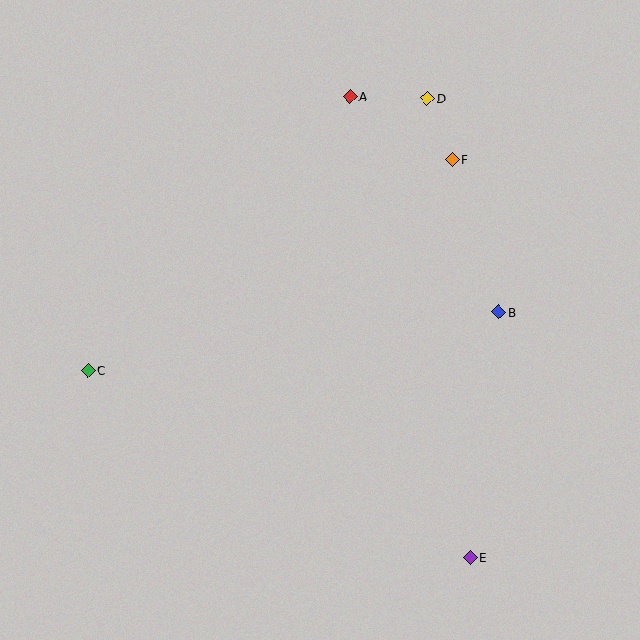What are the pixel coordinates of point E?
Point E is at (470, 558).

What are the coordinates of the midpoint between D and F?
The midpoint between D and F is at (440, 129).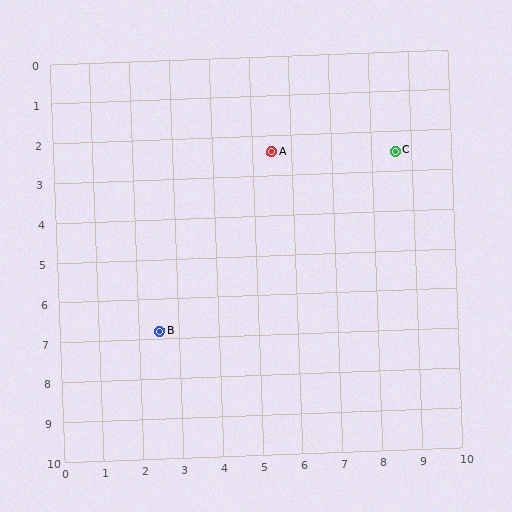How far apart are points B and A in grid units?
Points B and A are about 5.3 grid units apart.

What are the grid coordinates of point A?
Point A is at approximately (5.5, 2.4).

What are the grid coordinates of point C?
Point C is at approximately (8.6, 2.5).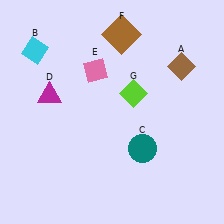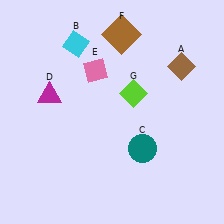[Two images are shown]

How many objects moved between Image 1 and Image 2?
1 object moved between the two images.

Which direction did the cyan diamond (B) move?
The cyan diamond (B) moved right.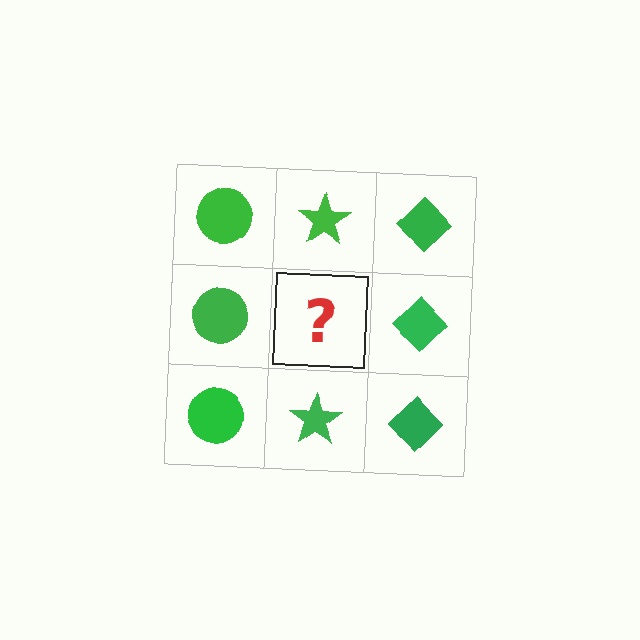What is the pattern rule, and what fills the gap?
The rule is that each column has a consistent shape. The gap should be filled with a green star.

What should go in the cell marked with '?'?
The missing cell should contain a green star.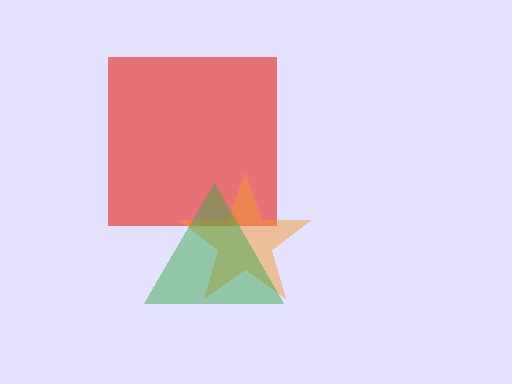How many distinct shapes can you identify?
There are 3 distinct shapes: a red square, an orange star, a green triangle.